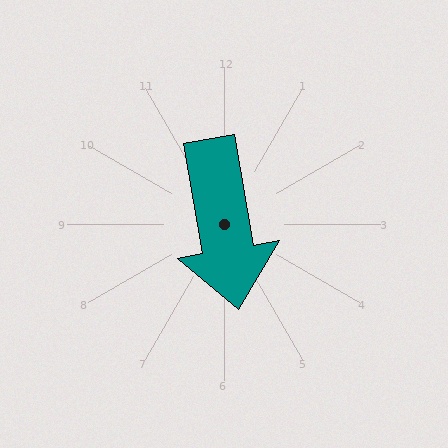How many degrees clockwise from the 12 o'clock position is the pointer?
Approximately 170 degrees.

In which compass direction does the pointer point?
South.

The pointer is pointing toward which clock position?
Roughly 6 o'clock.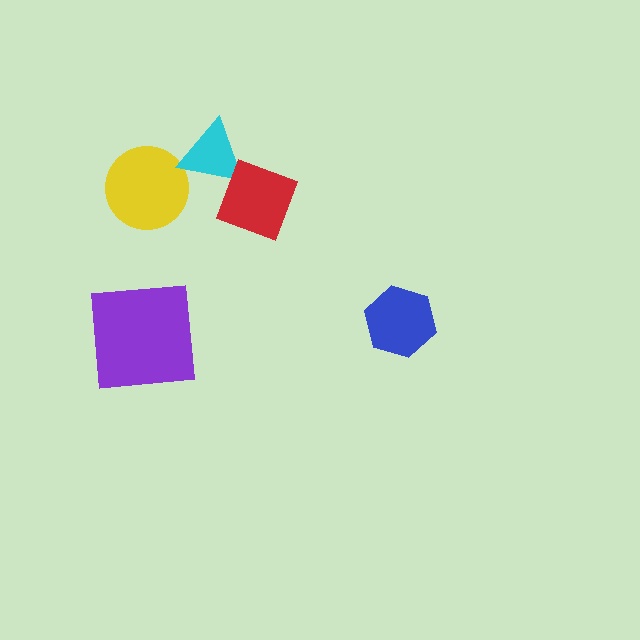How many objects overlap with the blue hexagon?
0 objects overlap with the blue hexagon.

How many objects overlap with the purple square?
0 objects overlap with the purple square.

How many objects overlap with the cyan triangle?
1 object overlaps with the cyan triangle.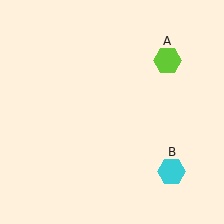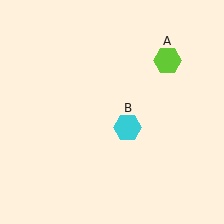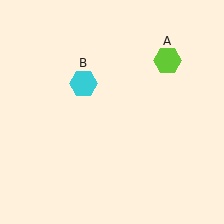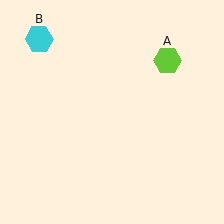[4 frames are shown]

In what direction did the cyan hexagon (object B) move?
The cyan hexagon (object B) moved up and to the left.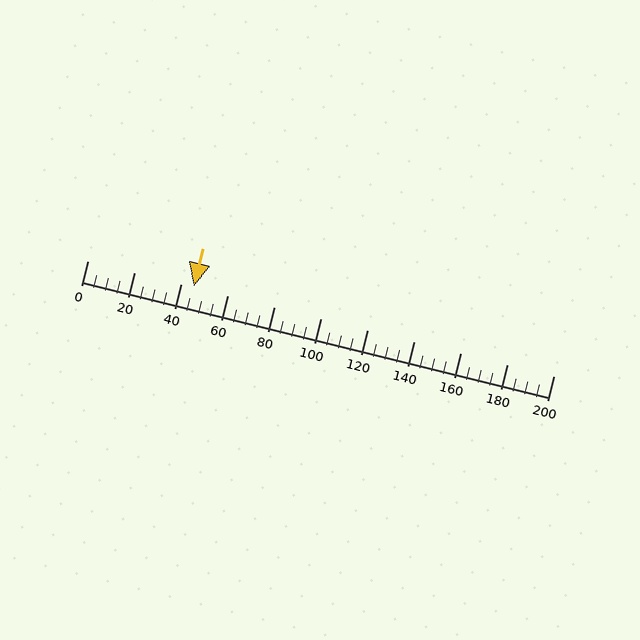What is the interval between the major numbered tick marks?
The major tick marks are spaced 20 units apart.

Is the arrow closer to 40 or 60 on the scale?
The arrow is closer to 40.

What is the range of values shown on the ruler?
The ruler shows values from 0 to 200.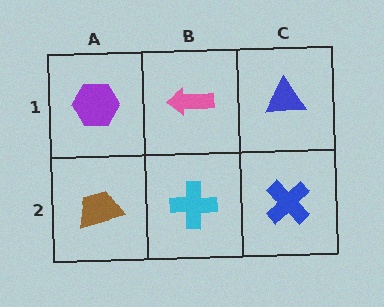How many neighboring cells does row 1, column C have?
2.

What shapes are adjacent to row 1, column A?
A brown trapezoid (row 2, column A), a pink arrow (row 1, column B).